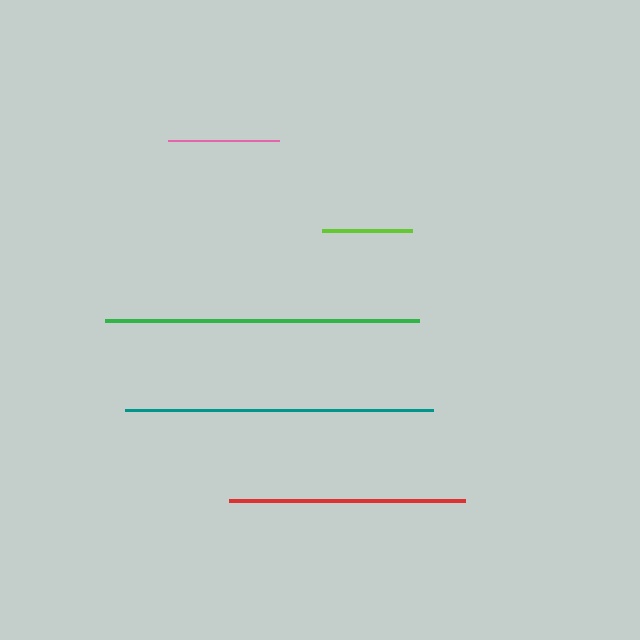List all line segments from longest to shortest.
From longest to shortest: green, teal, red, pink, lime.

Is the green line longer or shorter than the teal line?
The green line is longer than the teal line.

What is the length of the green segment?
The green segment is approximately 315 pixels long.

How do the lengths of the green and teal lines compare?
The green and teal lines are approximately the same length.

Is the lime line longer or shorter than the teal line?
The teal line is longer than the lime line.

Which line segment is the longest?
The green line is the longest at approximately 315 pixels.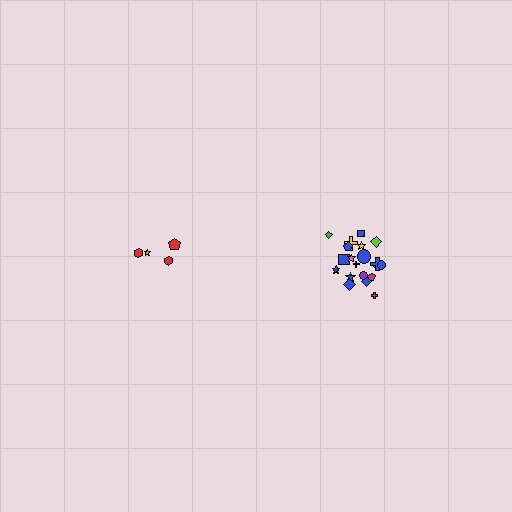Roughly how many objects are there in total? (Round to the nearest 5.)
Roughly 25 objects in total.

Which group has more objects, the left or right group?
The right group.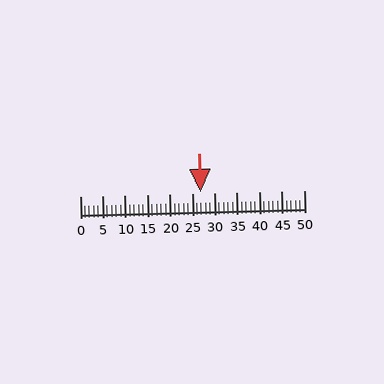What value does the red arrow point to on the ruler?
The red arrow points to approximately 27.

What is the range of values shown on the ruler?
The ruler shows values from 0 to 50.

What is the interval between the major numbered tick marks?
The major tick marks are spaced 5 units apart.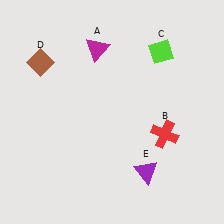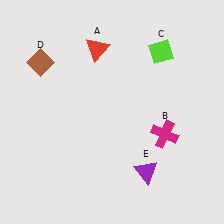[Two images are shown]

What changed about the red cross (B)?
In Image 1, B is red. In Image 2, it changed to magenta.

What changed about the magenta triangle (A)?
In Image 1, A is magenta. In Image 2, it changed to red.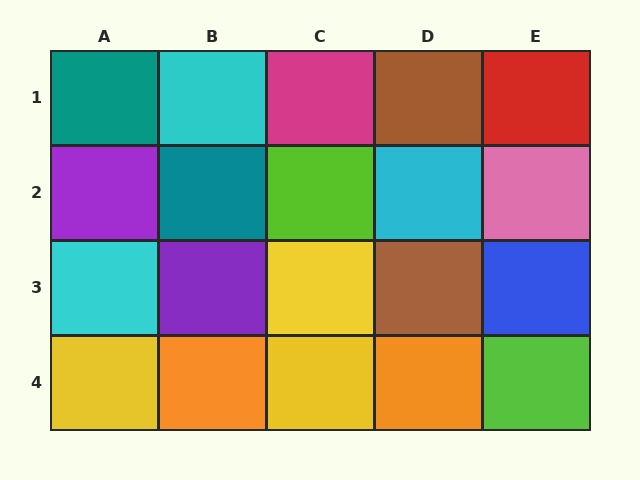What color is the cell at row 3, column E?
Blue.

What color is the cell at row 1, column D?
Brown.